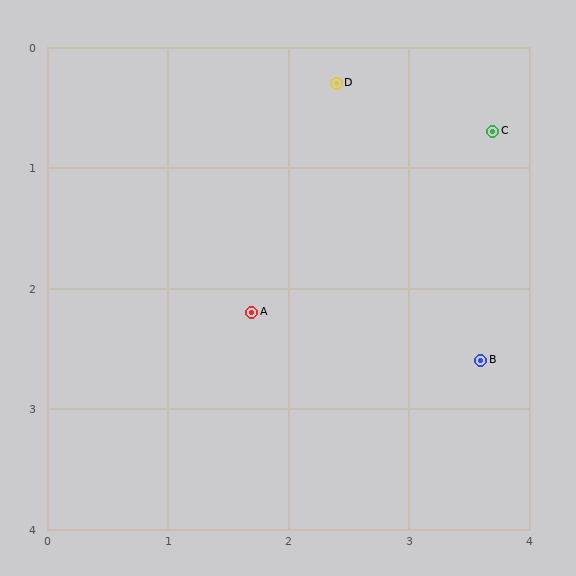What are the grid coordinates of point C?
Point C is at approximately (3.7, 0.7).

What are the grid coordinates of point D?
Point D is at approximately (2.4, 0.3).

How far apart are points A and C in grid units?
Points A and C are about 2.5 grid units apart.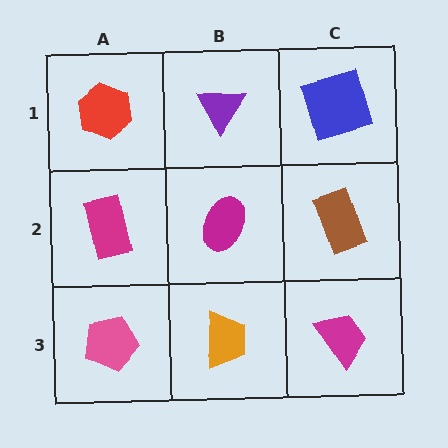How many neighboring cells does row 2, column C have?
3.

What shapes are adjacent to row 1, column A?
A magenta rectangle (row 2, column A), a purple triangle (row 1, column B).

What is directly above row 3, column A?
A magenta rectangle.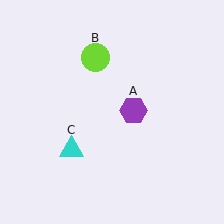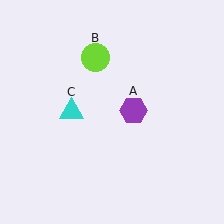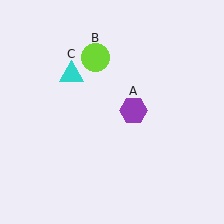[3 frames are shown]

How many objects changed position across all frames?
1 object changed position: cyan triangle (object C).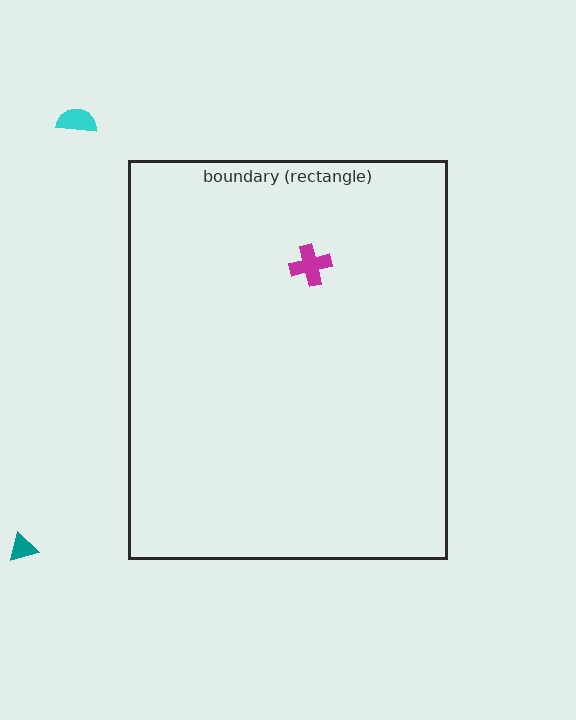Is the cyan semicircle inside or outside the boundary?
Outside.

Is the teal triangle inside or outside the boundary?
Outside.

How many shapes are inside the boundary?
1 inside, 2 outside.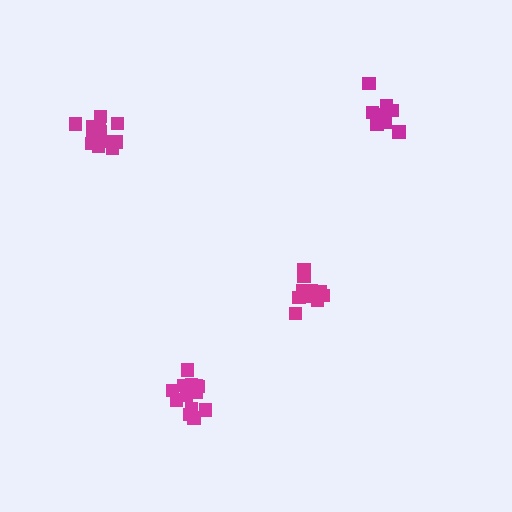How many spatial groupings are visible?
There are 4 spatial groupings.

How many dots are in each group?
Group 1: 15 dots, Group 2: 9 dots, Group 3: 11 dots, Group 4: 15 dots (50 total).